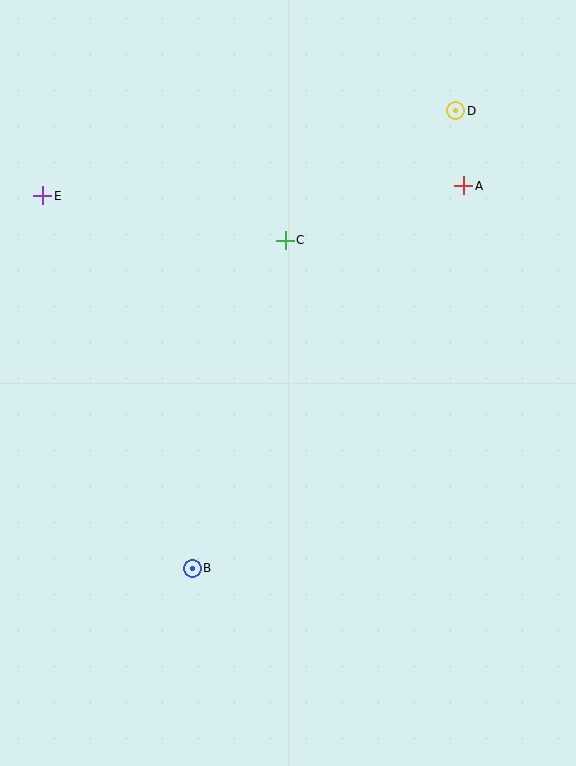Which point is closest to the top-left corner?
Point E is closest to the top-left corner.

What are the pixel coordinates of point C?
Point C is at (285, 240).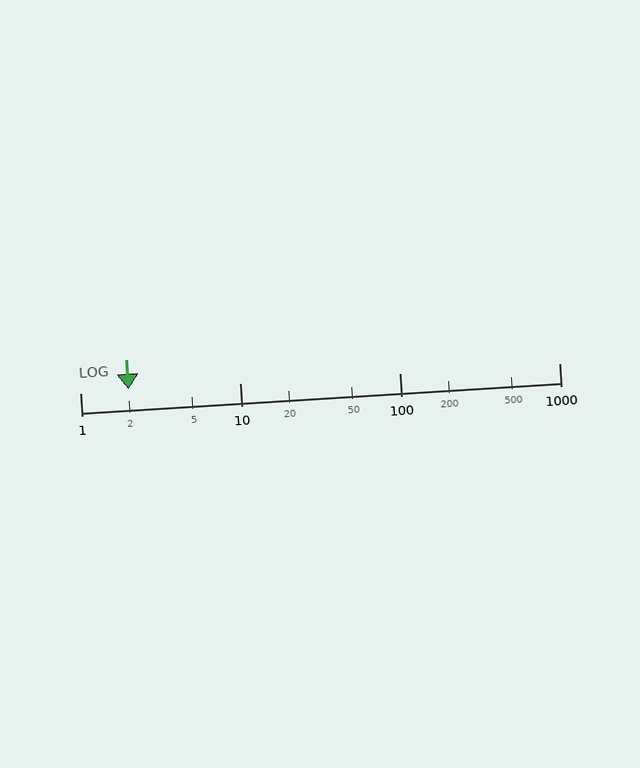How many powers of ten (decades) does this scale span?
The scale spans 3 decades, from 1 to 1000.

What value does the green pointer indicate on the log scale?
The pointer indicates approximately 2.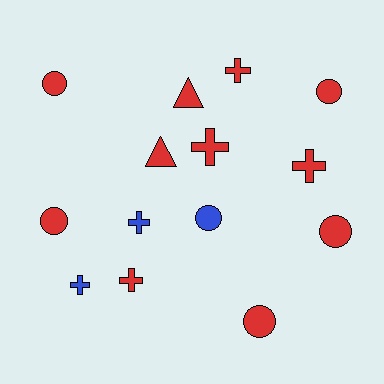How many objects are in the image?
There are 14 objects.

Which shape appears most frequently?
Cross, with 6 objects.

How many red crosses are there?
There are 4 red crosses.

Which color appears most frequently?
Red, with 11 objects.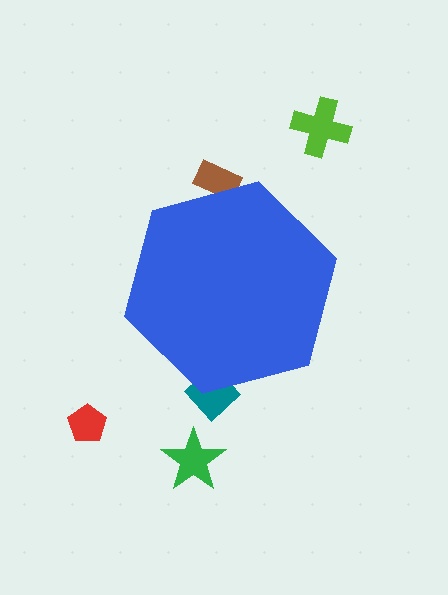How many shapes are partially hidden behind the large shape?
2 shapes are partially hidden.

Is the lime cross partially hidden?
No, the lime cross is fully visible.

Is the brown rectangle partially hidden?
Yes, the brown rectangle is partially hidden behind the blue hexagon.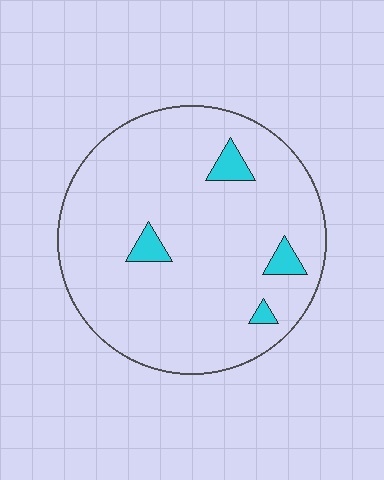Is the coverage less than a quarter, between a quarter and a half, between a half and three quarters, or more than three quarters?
Less than a quarter.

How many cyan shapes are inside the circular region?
4.